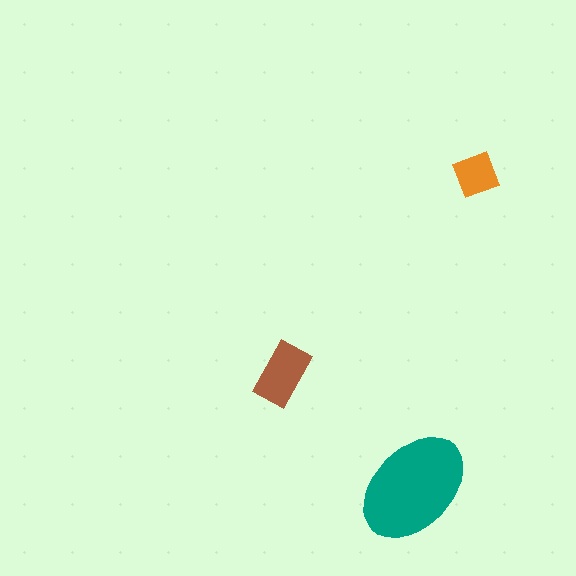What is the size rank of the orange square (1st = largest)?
3rd.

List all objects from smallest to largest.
The orange square, the brown rectangle, the teal ellipse.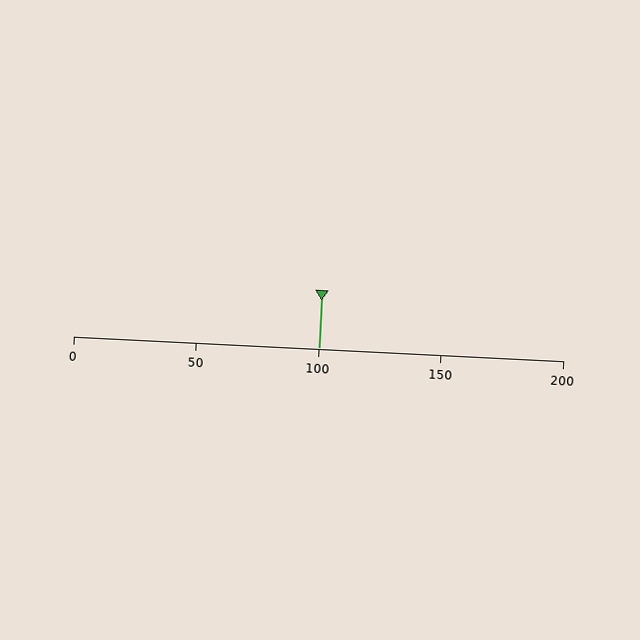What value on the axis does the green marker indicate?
The marker indicates approximately 100.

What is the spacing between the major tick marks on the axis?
The major ticks are spaced 50 apart.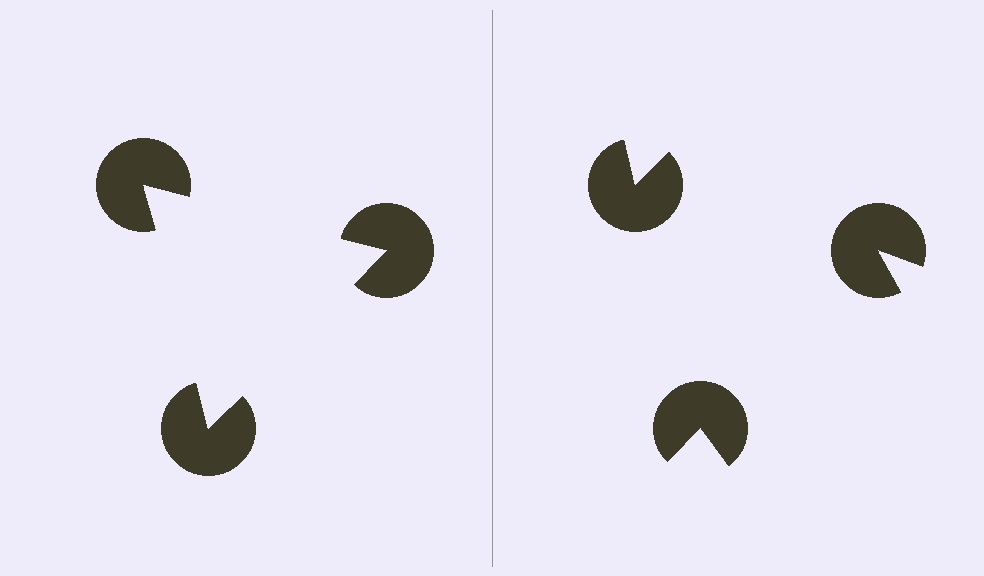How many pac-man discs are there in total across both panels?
6 — 3 on each side.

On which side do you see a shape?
An illusory triangle appears on the left side. On the right side the wedge cuts are rotated, so no coherent shape forms.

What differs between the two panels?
The pac-man discs are positioned identically on both sides; only the wedge orientations differ. On the left they align to a triangle; on the right they are misaligned.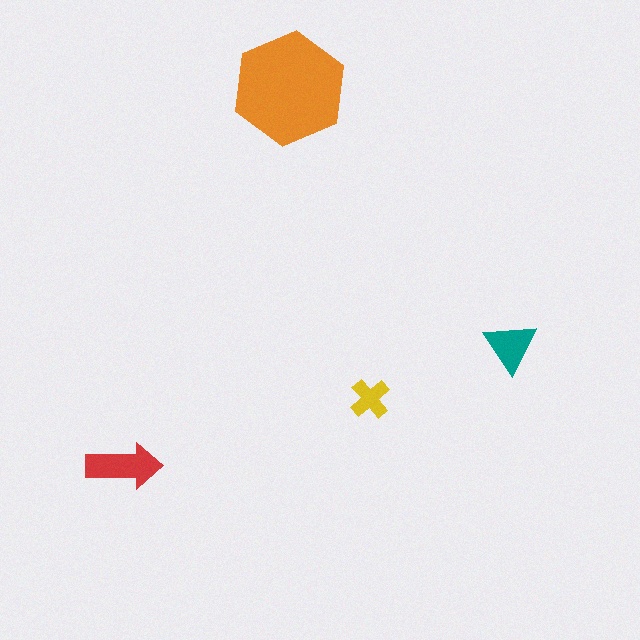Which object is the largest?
The orange hexagon.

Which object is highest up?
The orange hexagon is topmost.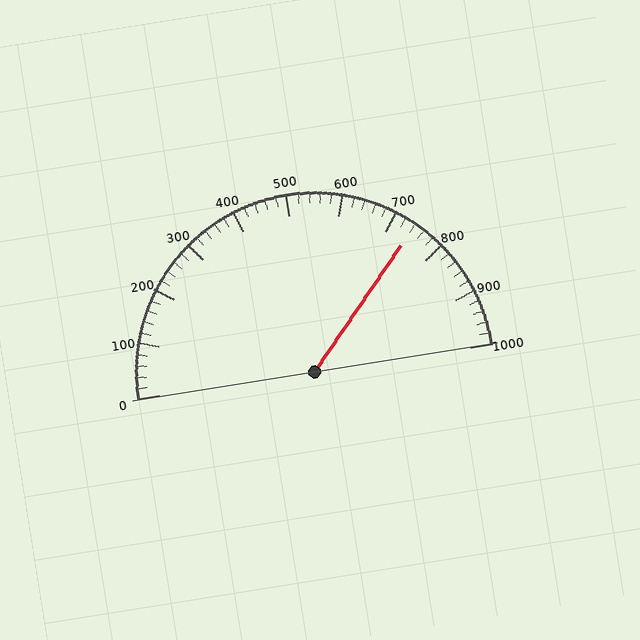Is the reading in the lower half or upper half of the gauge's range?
The reading is in the upper half of the range (0 to 1000).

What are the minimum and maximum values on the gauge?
The gauge ranges from 0 to 1000.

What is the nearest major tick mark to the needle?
The nearest major tick mark is 700.